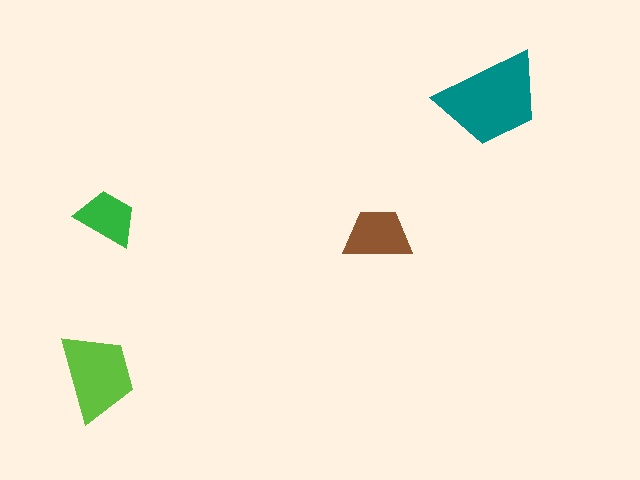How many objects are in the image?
There are 4 objects in the image.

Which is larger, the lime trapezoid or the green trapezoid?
The lime one.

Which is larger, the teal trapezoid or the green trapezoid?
The teal one.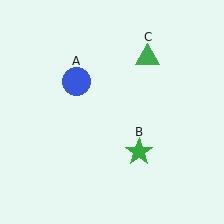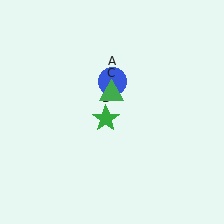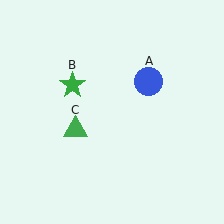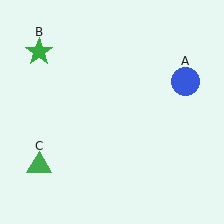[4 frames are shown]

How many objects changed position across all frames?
3 objects changed position: blue circle (object A), green star (object B), green triangle (object C).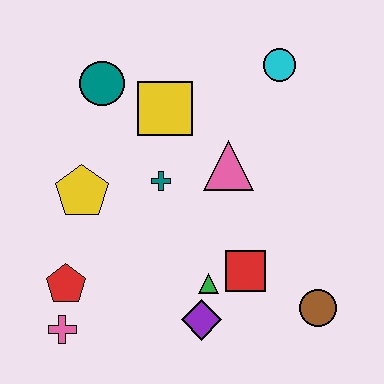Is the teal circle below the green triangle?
No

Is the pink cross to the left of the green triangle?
Yes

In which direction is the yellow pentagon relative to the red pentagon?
The yellow pentagon is above the red pentagon.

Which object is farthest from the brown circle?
The teal circle is farthest from the brown circle.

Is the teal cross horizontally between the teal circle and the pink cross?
No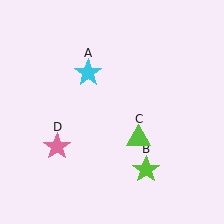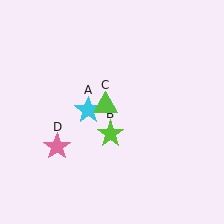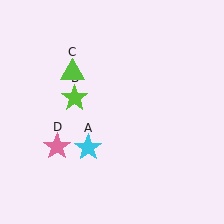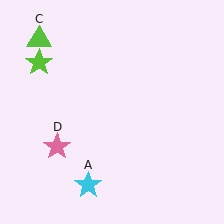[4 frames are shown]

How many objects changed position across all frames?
3 objects changed position: cyan star (object A), lime star (object B), lime triangle (object C).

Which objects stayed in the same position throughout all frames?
Pink star (object D) remained stationary.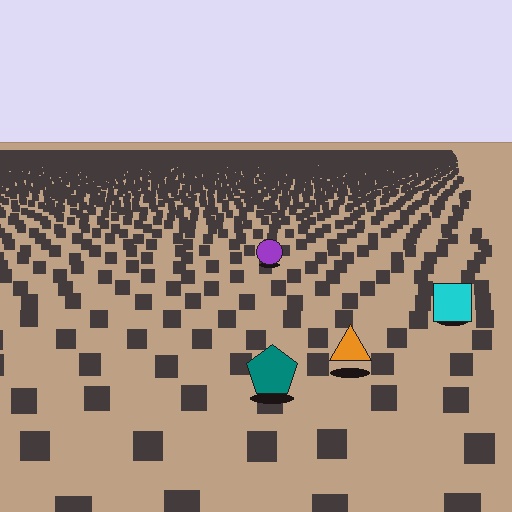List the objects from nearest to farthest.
From nearest to farthest: the teal pentagon, the orange triangle, the cyan square, the purple circle.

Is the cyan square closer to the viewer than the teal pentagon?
No. The teal pentagon is closer — you can tell from the texture gradient: the ground texture is coarser near it.